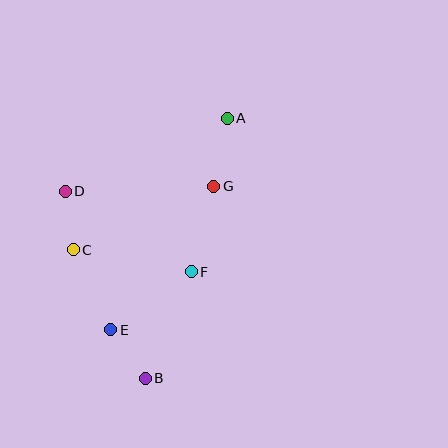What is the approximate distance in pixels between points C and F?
The distance between C and F is approximately 120 pixels.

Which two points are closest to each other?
Points C and D are closest to each other.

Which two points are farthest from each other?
Points A and B are farthest from each other.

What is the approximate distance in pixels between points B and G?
The distance between B and G is approximately 203 pixels.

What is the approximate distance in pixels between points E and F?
The distance between E and F is approximately 99 pixels.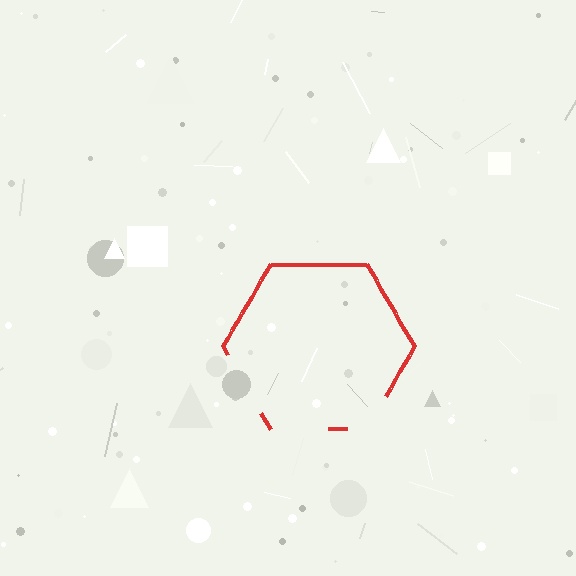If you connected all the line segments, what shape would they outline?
They would outline a hexagon.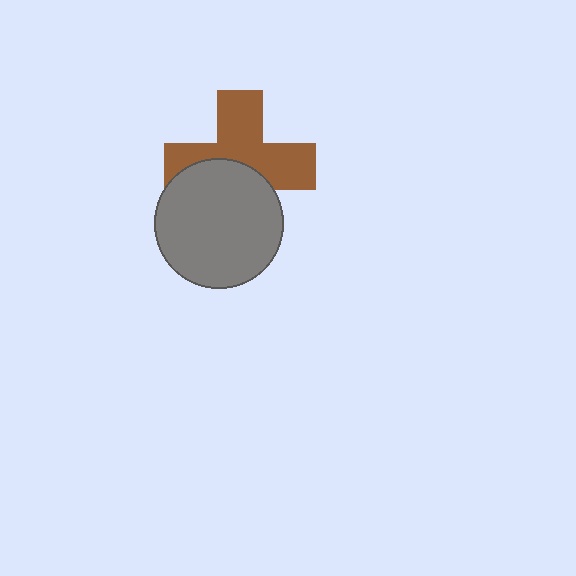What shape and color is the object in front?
The object in front is a gray circle.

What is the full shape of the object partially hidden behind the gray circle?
The partially hidden object is a brown cross.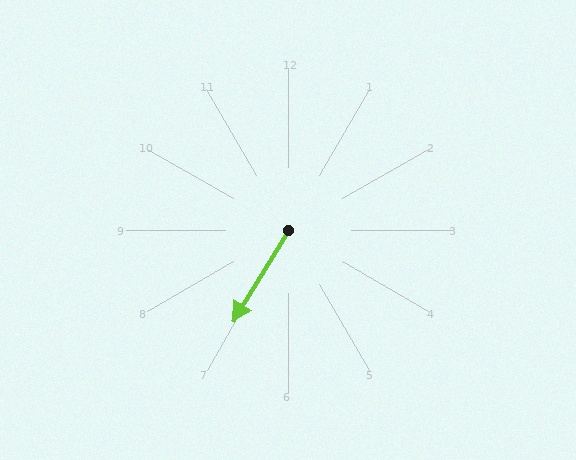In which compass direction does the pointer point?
Southwest.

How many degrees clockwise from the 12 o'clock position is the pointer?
Approximately 211 degrees.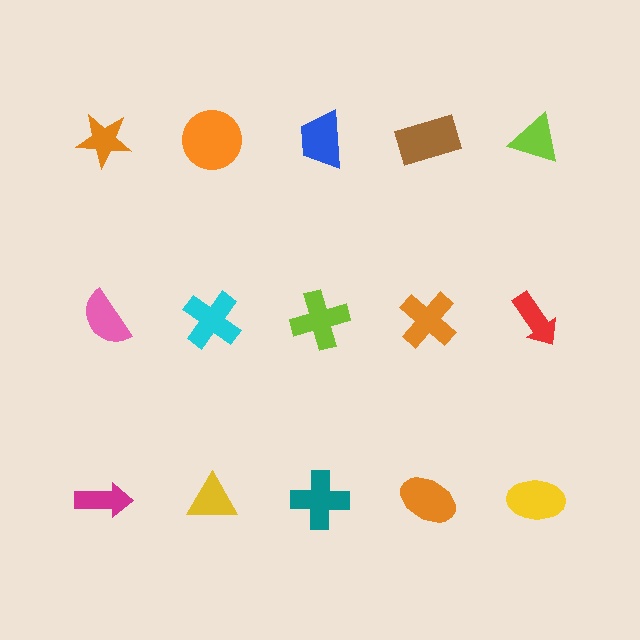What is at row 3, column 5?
A yellow ellipse.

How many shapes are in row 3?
5 shapes.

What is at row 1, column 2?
An orange circle.